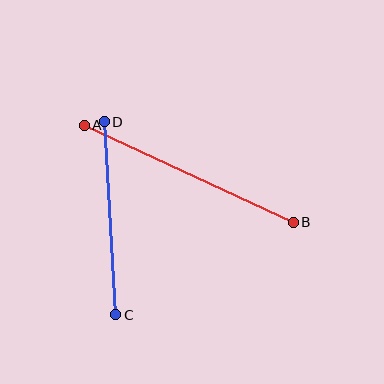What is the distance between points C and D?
The distance is approximately 193 pixels.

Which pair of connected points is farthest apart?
Points A and B are farthest apart.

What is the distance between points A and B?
The distance is approximately 230 pixels.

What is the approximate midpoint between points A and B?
The midpoint is at approximately (189, 174) pixels.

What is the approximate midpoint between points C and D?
The midpoint is at approximately (110, 218) pixels.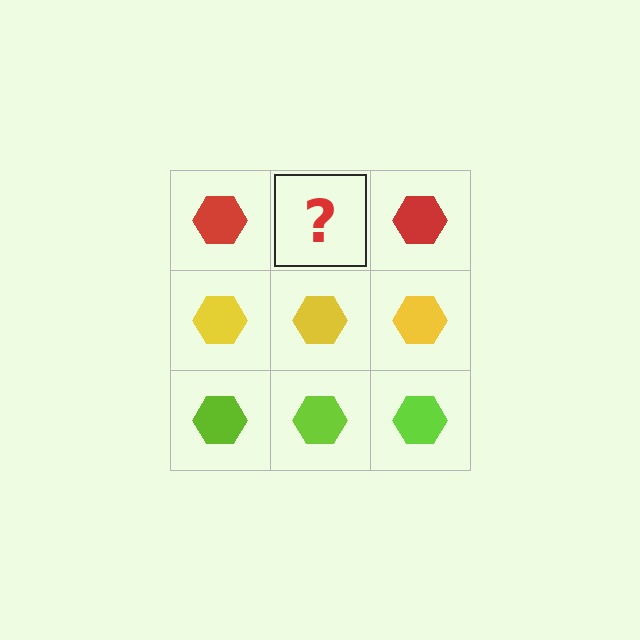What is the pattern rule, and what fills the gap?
The rule is that each row has a consistent color. The gap should be filled with a red hexagon.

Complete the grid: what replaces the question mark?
The question mark should be replaced with a red hexagon.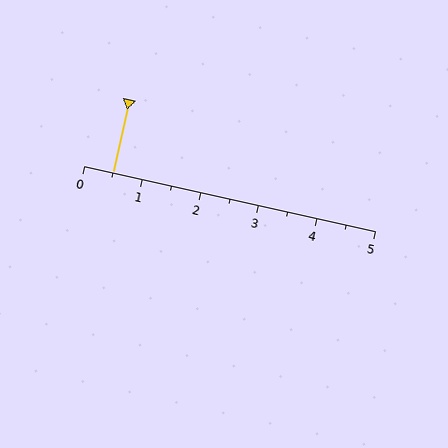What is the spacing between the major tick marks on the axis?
The major ticks are spaced 1 apart.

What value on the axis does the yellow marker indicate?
The marker indicates approximately 0.5.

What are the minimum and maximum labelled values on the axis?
The axis runs from 0 to 5.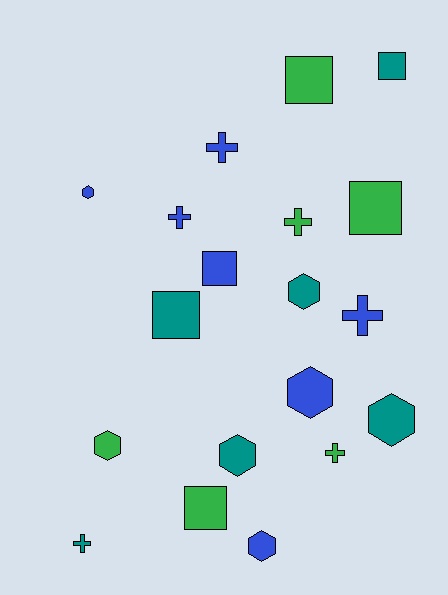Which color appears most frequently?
Blue, with 7 objects.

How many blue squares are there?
There is 1 blue square.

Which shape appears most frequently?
Hexagon, with 7 objects.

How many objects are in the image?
There are 19 objects.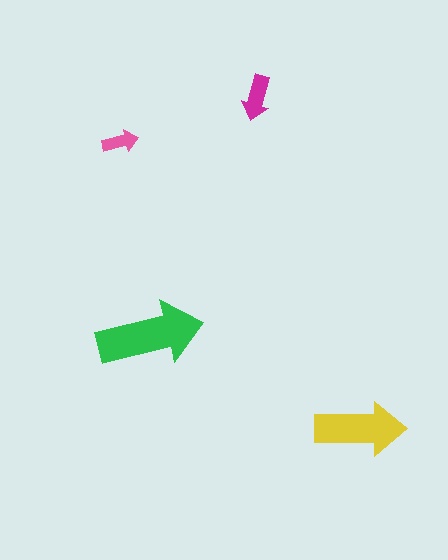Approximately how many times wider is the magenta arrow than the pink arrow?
About 1.5 times wider.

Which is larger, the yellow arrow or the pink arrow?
The yellow one.